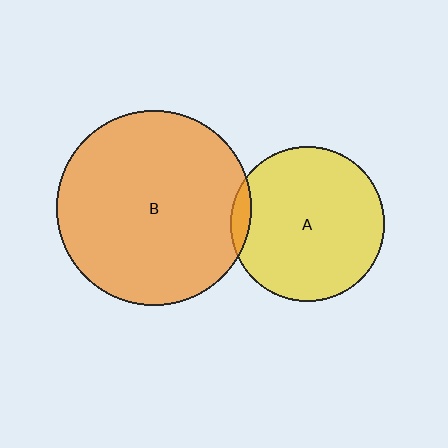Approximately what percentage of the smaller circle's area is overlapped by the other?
Approximately 5%.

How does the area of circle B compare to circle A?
Approximately 1.6 times.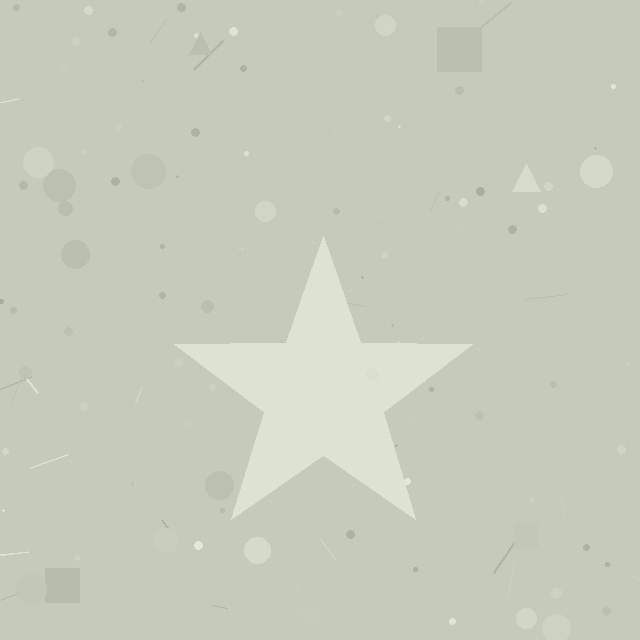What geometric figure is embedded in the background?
A star is embedded in the background.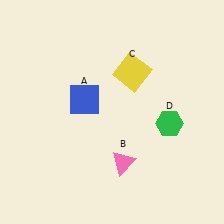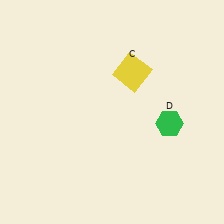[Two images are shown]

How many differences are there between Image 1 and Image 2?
There are 2 differences between the two images.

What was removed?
The blue square (A), the pink triangle (B) were removed in Image 2.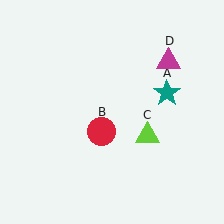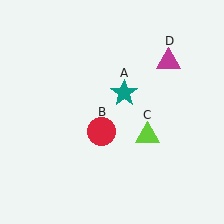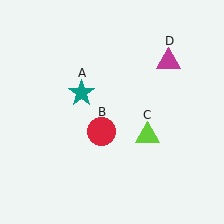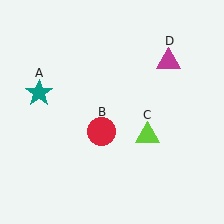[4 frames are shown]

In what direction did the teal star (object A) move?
The teal star (object A) moved left.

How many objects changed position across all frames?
1 object changed position: teal star (object A).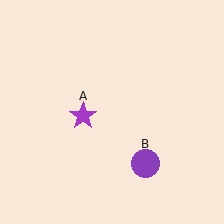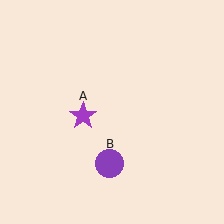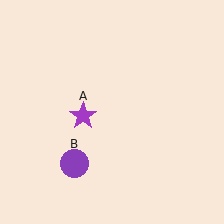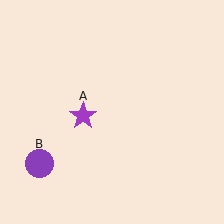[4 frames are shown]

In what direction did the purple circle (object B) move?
The purple circle (object B) moved left.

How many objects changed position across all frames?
1 object changed position: purple circle (object B).